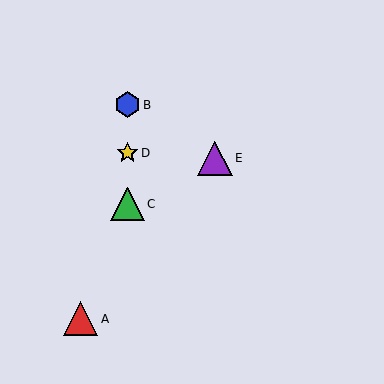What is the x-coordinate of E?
Object E is at x≈215.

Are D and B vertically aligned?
Yes, both are at x≈127.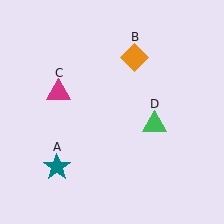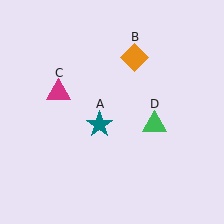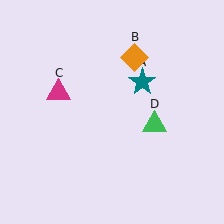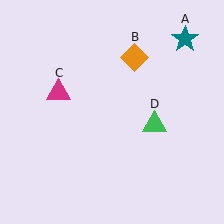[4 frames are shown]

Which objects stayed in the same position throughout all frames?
Orange diamond (object B) and magenta triangle (object C) and green triangle (object D) remained stationary.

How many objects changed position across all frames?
1 object changed position: teal star (object A).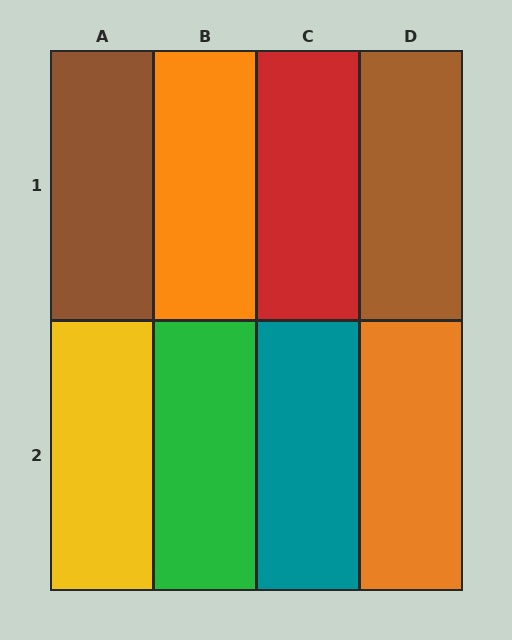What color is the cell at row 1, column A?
Brown.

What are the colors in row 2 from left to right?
Yellow, green, teal, orange.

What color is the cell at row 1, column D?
Brown.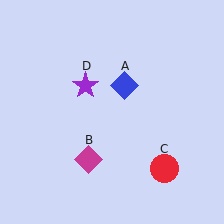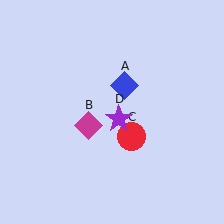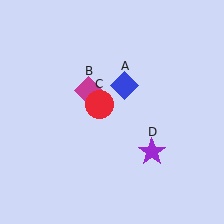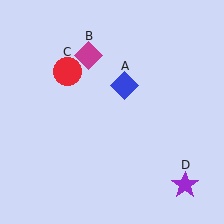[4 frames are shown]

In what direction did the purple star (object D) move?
The purple star (object D) moved down and to the right.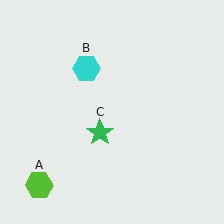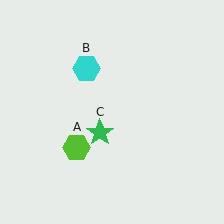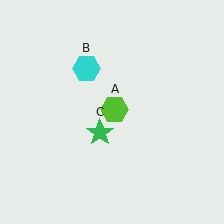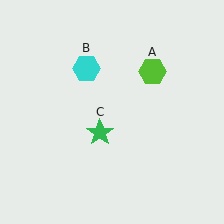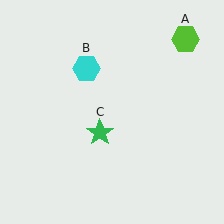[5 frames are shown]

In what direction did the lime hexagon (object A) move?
The lime hexagon (object A) moved up and to the right.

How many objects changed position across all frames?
1 object changed position: lime hexagon (object A).